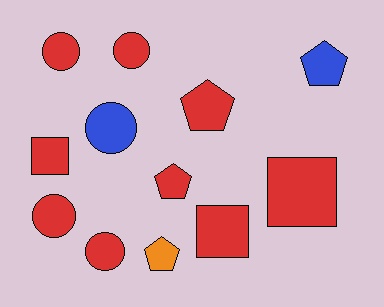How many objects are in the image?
There are 12 objects.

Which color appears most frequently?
Red, with 9 objects.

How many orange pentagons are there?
There is 1 orange pentagon.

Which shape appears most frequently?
Circle, with 5 objects.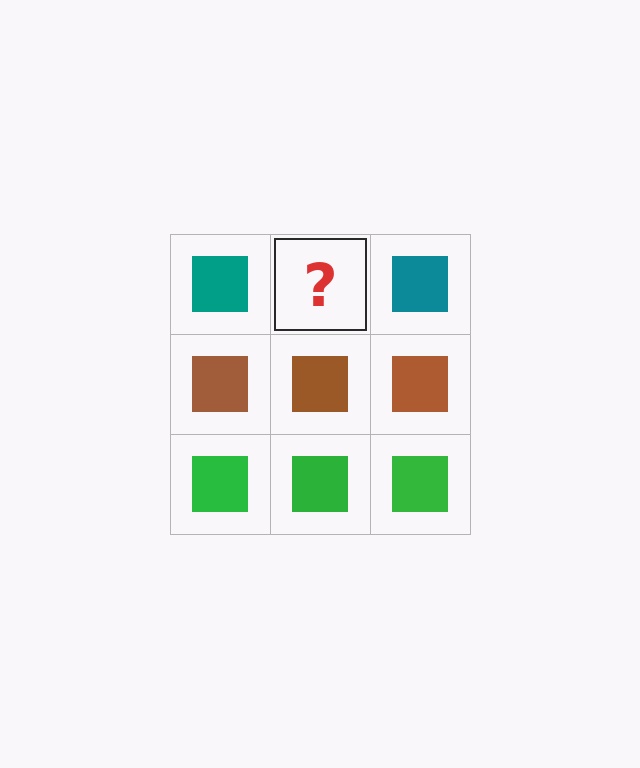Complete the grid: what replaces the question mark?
The question mark should be replaced with a teal square.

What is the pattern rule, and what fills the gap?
The rule is that each row has a consistent color. The gap should be filled with a teal square.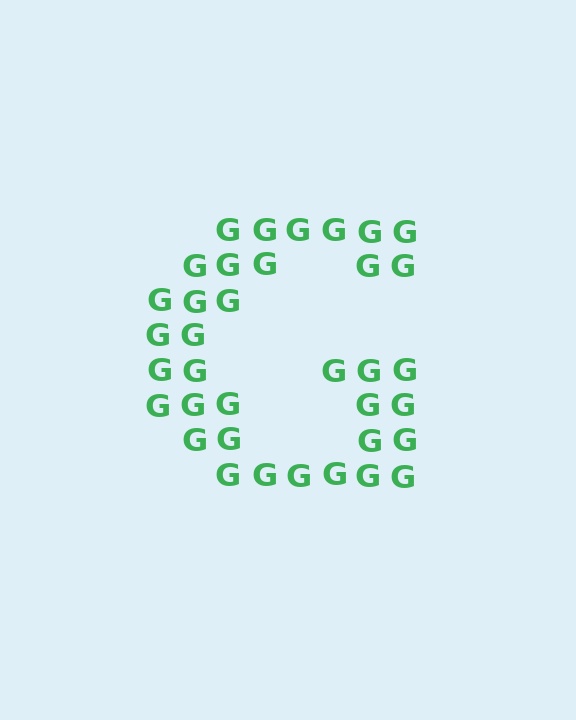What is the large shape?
The large shape is the letter G.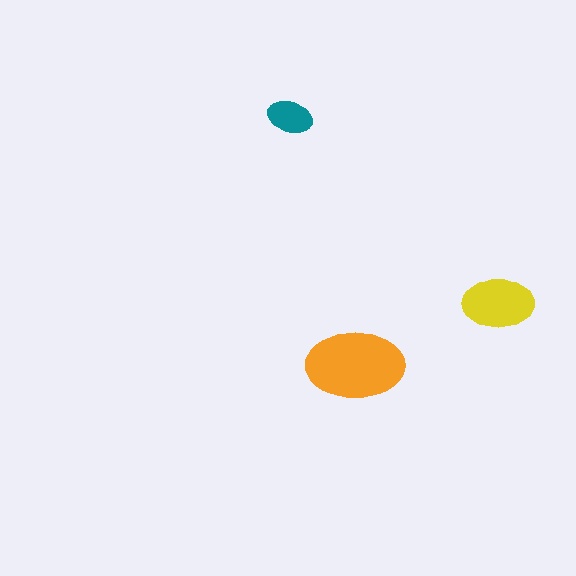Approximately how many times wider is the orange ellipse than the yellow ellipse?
About 1.5 times wider.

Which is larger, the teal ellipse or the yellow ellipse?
The yellow one.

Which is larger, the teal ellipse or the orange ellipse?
The orange one.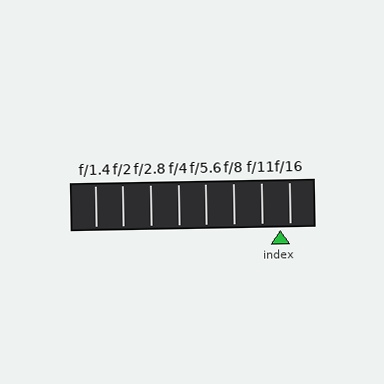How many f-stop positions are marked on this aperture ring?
There are 8 f-stop positions marked.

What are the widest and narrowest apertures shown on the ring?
The widest aperture shown is f/1.4 and the narrowest is f/16.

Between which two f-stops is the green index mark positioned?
The index mark is between f/11 and f/16.